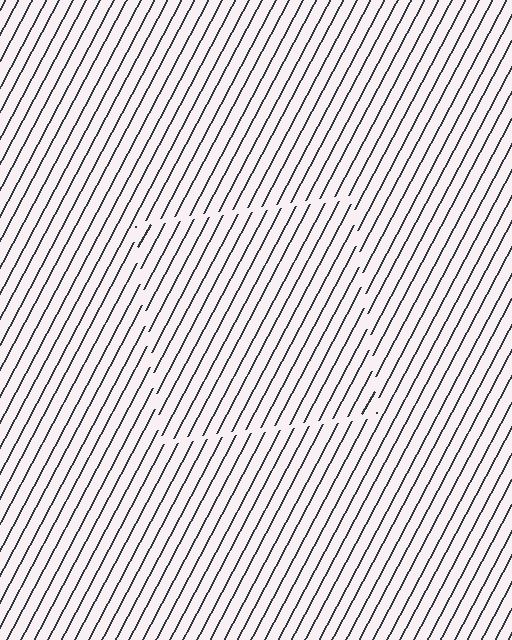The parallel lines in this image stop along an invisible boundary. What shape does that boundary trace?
An illusory square. The interior of the shape contains the same grating, shifted by half a period — the contour is defined by the phase discontinuity where line-ends from the inner and outer gratings abut.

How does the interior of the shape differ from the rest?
The interior of the shape contains the same grating, shifted by half a period — the contour is defined by the phase discontinuity where line-ends from the inner and outer gratings abut.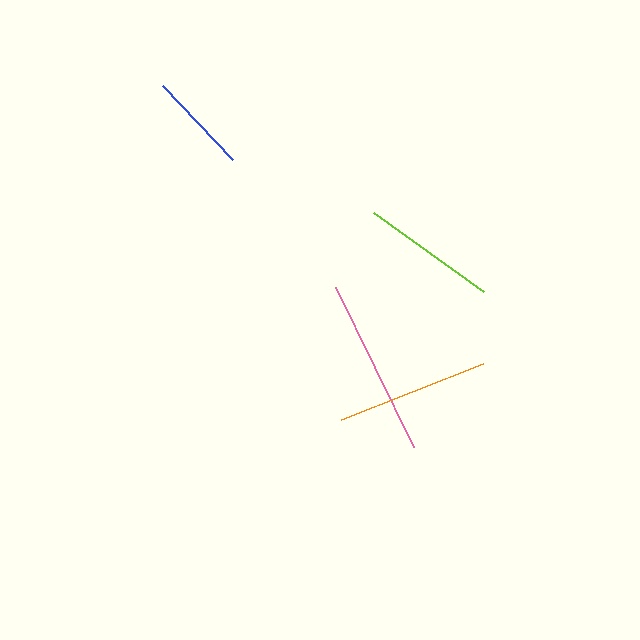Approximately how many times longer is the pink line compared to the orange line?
The pink line is approximately 1.2 times the length of the orange line.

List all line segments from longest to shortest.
From longest to shortest: pink, orange, lime, blue.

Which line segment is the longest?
The pink line is the longest at approximately 178 pixels.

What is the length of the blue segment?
The blue segment is approximately 102 pixels long.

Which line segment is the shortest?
The blue line is the shortest at approximately 102 pixels.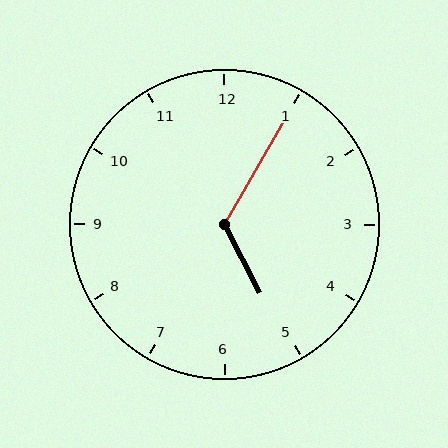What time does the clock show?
5:05.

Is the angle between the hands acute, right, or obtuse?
It is obtuse.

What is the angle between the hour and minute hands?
Approximately 122 degrees.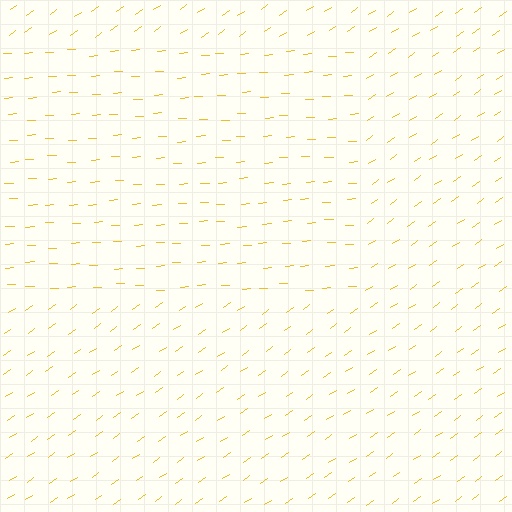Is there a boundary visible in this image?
Yes, there is a texture boundary formed by a change in line orientation.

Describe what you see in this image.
The image is filled with small yellow line segments. A rectangle region in the image has lines oriented differently from the surrounding lines, creating a visible texture boundary.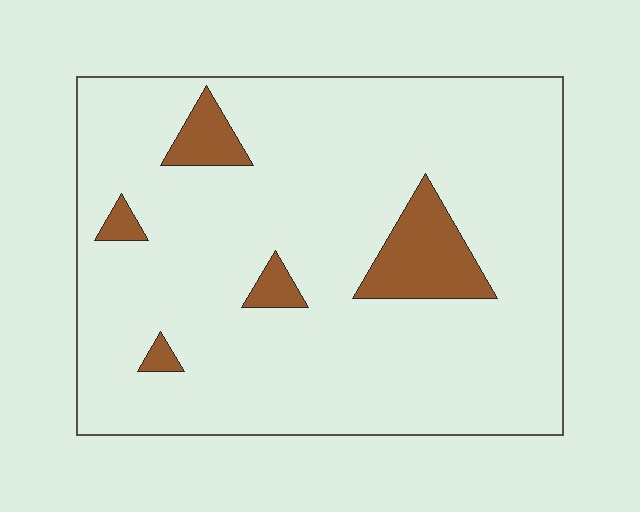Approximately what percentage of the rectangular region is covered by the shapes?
Approximately 10%.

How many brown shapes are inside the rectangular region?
5.